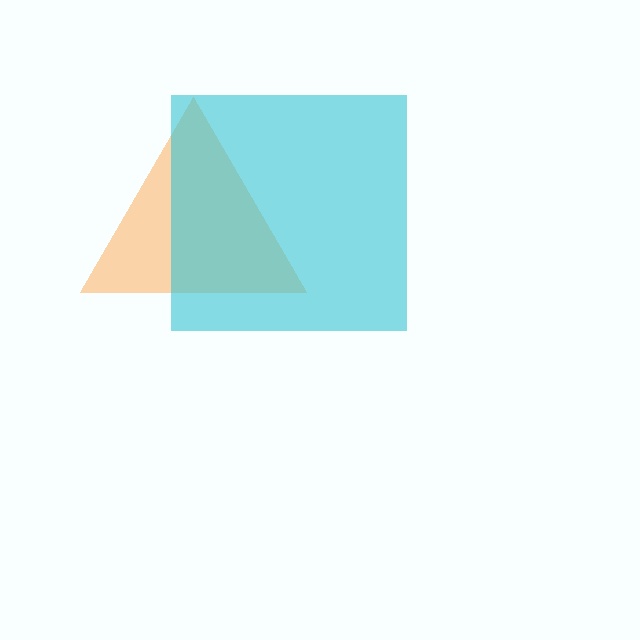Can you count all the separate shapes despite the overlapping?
Yes, there are 2 separate shapes.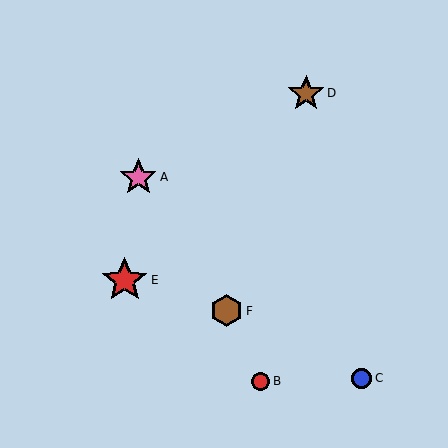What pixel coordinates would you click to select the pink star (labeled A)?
Click at (138, 178) to select the pink star A.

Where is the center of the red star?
The center of the red star is at (125, 280).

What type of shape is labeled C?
Shape C is a blue circle.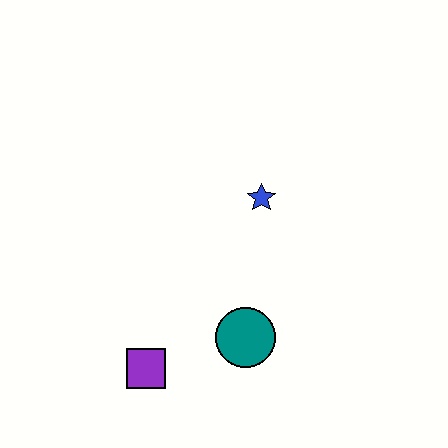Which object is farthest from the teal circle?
The blue star is farthest from the teal circle.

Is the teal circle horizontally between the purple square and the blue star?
Yes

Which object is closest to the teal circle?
The purple square is closest to the teal circle.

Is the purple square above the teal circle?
No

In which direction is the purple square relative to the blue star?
The purple square is below the blue star.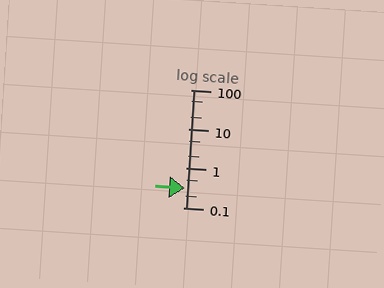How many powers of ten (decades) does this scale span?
The scale spans 3 decades, from 0.1 to 100.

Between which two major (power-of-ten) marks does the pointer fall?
The pointer is between 0.1 and 1.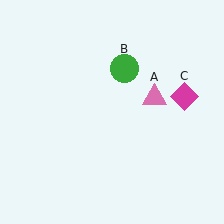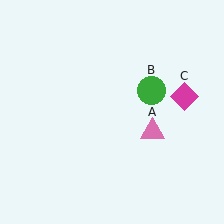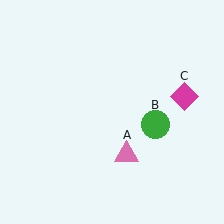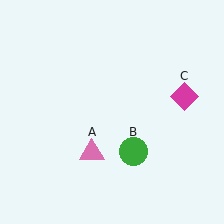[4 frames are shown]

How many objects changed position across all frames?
2 objects changed position: pink triangle (object A), green circle (object B).